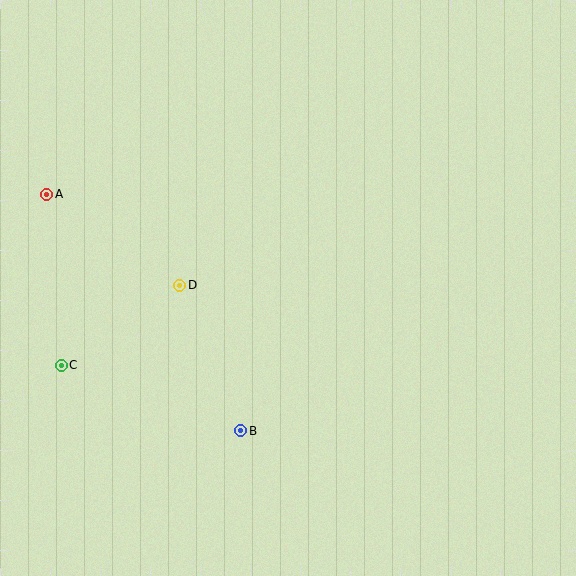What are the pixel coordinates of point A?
Point A is at (47, 194).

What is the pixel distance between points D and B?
The distance between D and B is 158 pixels.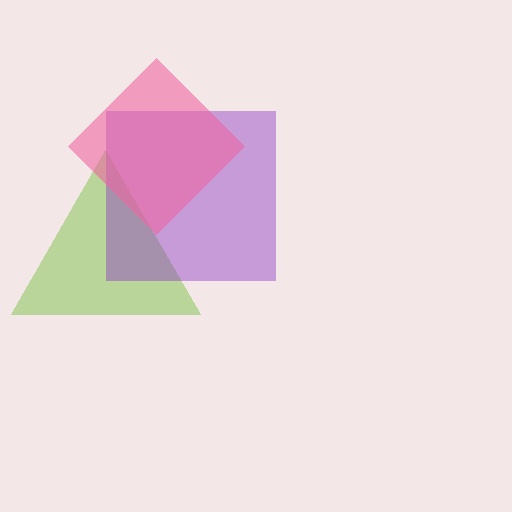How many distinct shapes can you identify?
There are 3 distinct shapes: a lime triangle, a purple square, a pink diamond.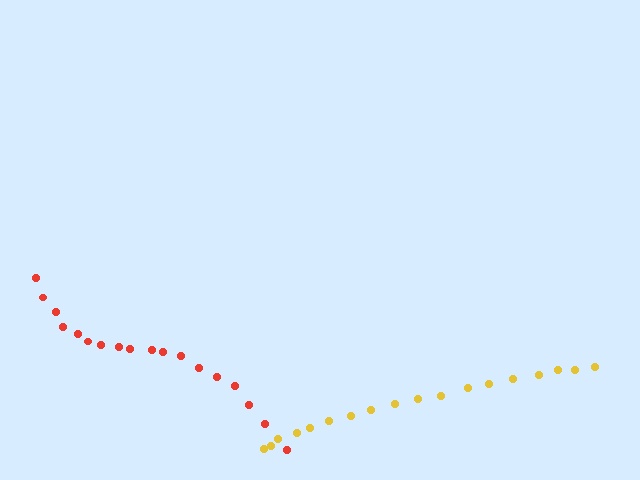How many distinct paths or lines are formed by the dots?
There are 2 distinct paths.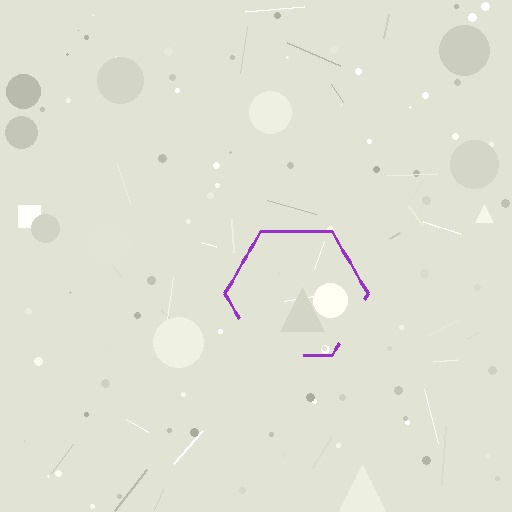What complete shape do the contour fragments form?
The contour fragments form a hexagon.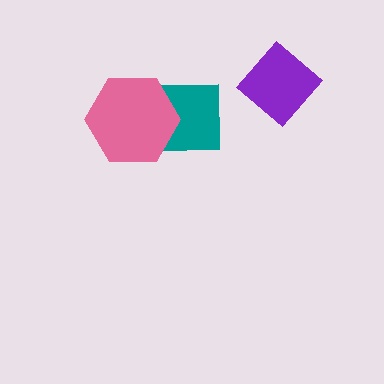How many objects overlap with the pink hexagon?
1 object overlaps with the pink hexagon.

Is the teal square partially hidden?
Yes, it is partially covered by another shape.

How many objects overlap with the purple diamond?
0 objects overlap with the purple diamond.